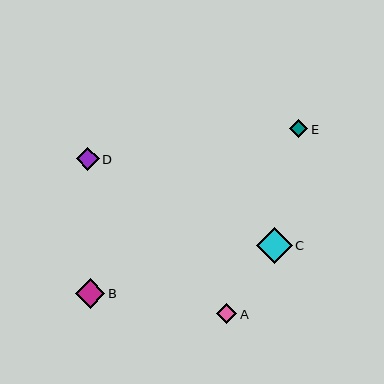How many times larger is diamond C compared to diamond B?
Diamond C is approximately 1.2 times the size of diamond B.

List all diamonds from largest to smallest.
From largest to smallest: C, B, D, A, E.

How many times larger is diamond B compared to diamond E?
Diamond B is approximately 1.7 times the size of diamond E.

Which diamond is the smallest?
Diamond E is the smallest with a size of approximately 18 pixels.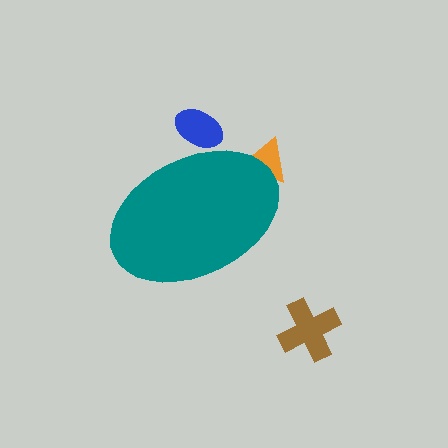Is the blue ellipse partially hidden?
Yes, the blue ellipse is partially hidden behind the teal ellipse.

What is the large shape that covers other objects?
A teal ellipse.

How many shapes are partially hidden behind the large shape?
2 shapes are partially hidden.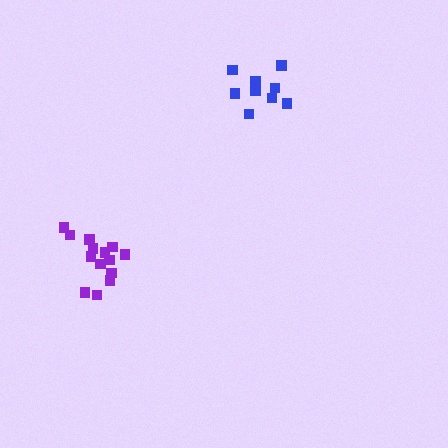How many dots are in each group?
Group 1: 9 dots, Group 2: 15 dots (24 total).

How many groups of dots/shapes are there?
There are 2 groups.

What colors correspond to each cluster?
The clusters are colored: blue, purple.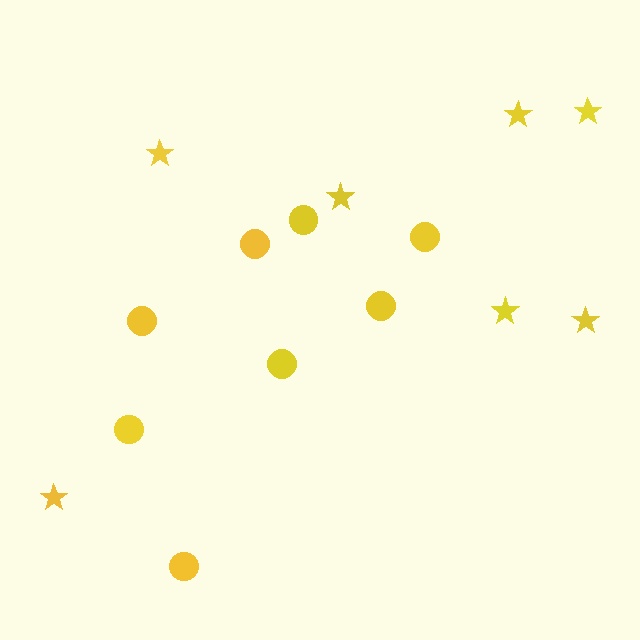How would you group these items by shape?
There are 2 groups: one group of stars (7) and one group of circles (8).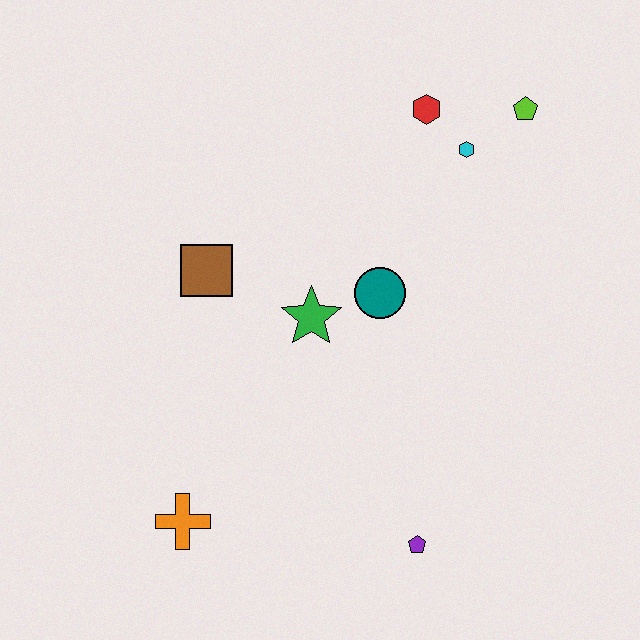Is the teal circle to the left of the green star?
No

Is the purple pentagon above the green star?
No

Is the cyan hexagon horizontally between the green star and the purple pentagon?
No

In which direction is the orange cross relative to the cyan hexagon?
The orange cross is below the cyan hexagon.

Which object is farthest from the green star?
The lime pentagon is farthest from the green star.